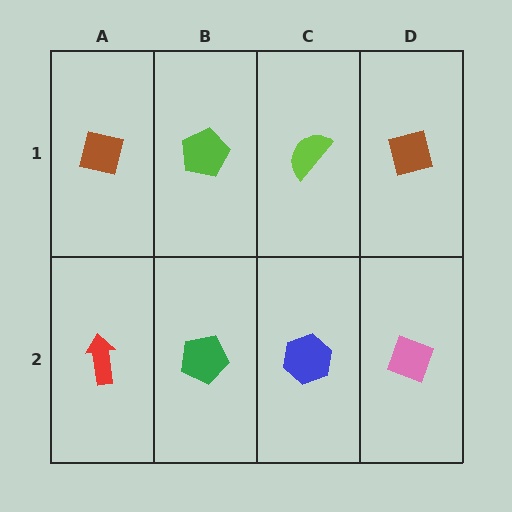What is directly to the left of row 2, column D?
A blue hexagon.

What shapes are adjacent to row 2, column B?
A lime pentagon (row 1, column B), a red arrow (row 2, column A), a blue hexagon (row 2, column C).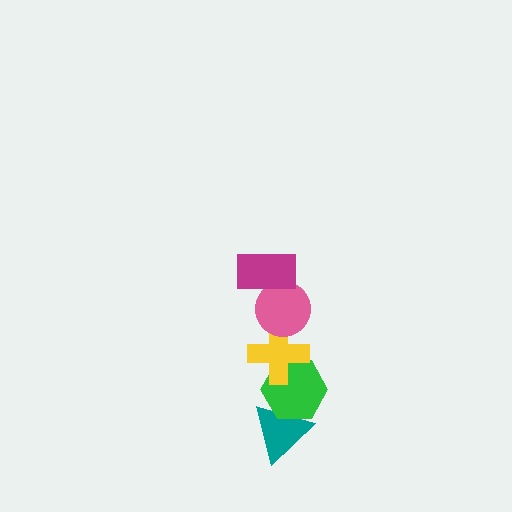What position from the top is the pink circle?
The pink circle is 2nd from the top.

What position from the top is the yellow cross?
The yellow cross is 3rd from the top.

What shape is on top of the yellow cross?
The pink circle is on top of the yellow cross.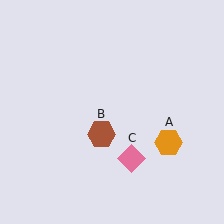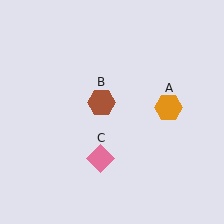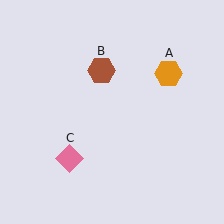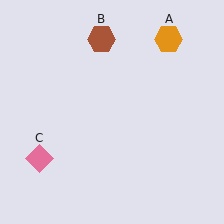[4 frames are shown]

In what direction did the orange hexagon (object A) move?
The orange hexagon (object A) moved up.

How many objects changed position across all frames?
3 objects changed position: orange hexagon (object A), brown hexagon (object B), pink diamond (object C).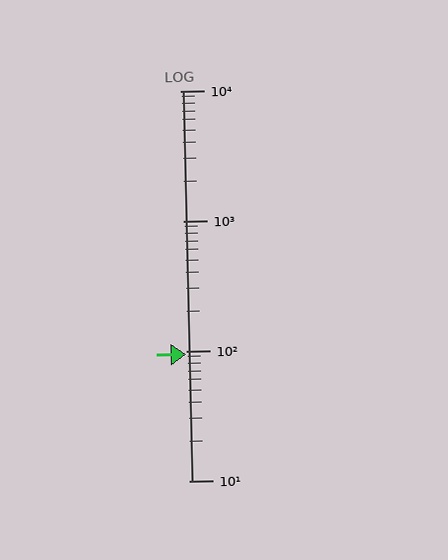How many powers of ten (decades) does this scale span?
The scale spans 3 decades, from 10 to 10000.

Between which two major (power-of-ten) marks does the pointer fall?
The pointer is between 10 and 100.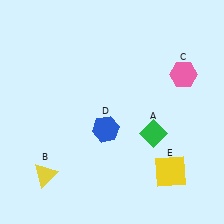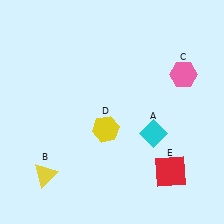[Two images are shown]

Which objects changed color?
A changed from green to cyan. D changed from blue to yellow. E changed from yellow to red.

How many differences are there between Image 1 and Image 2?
There are 3 differences between the two images.